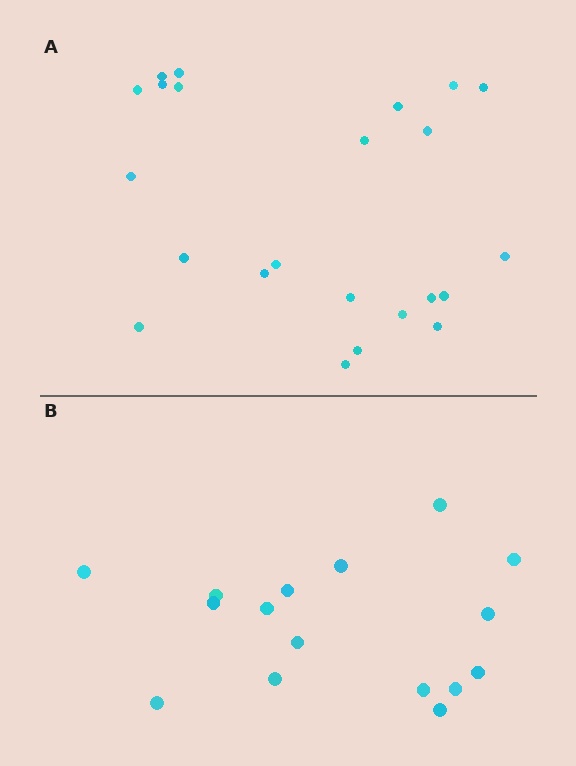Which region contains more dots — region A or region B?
Region A (the top region) has more dots.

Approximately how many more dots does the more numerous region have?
Region A has roughly 8 or so more dots than region B.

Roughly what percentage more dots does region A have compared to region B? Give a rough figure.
About 45% more.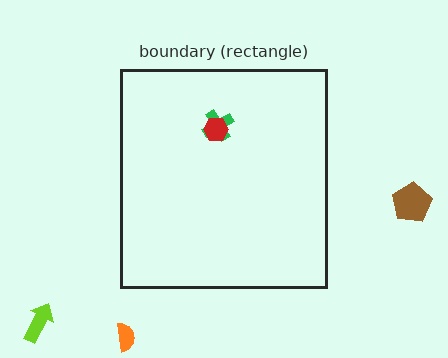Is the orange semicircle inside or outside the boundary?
Outside.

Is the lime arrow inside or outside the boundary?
Outside.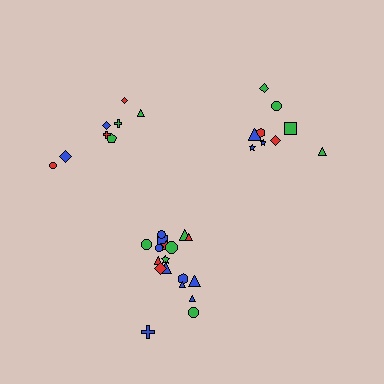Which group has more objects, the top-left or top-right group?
The top-right group.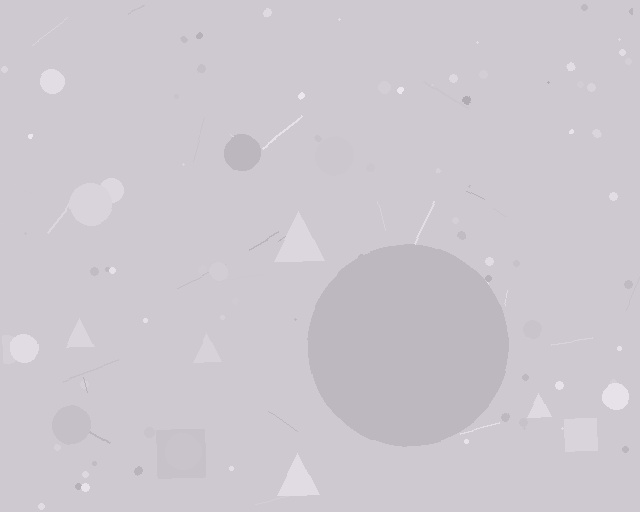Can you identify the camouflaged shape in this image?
The camouflaged shape is a circle.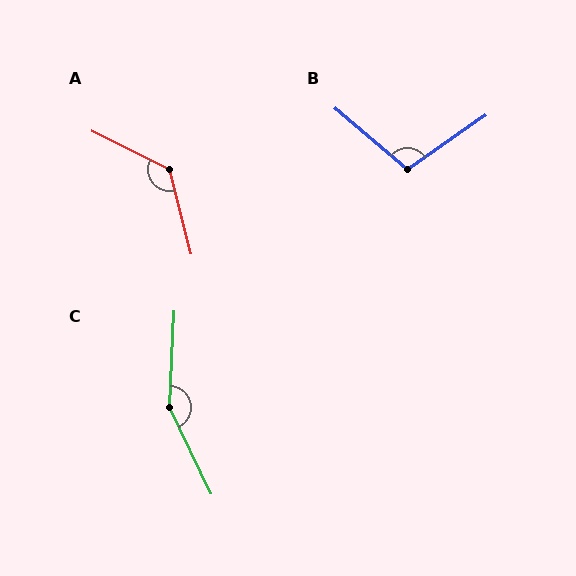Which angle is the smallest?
B, at approximately 105 degrees.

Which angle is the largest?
C, at approximately 152 degrees.